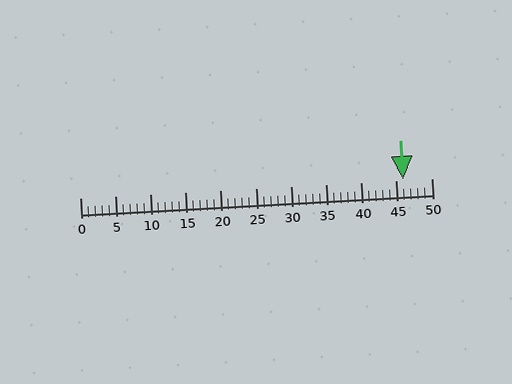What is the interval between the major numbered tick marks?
The major tick marks are spaced 5 units apart.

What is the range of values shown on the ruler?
The ruler shows values from 0 to 50.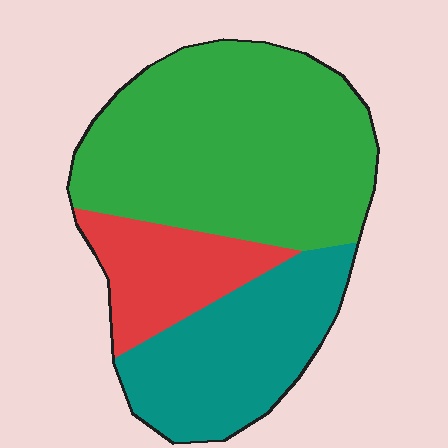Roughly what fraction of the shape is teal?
Teal takes up about one quarter (1/4) of the shape.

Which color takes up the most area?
Green, at roughly 55%.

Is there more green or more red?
Green.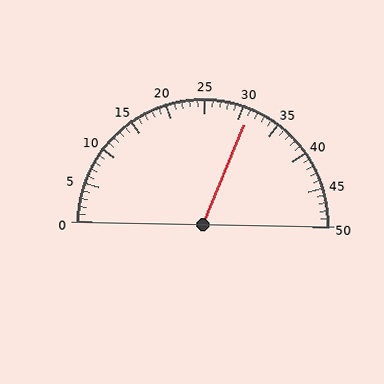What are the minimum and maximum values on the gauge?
The gauge ranges from 0 to 50.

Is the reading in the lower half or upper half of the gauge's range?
The reading is in the upper half of the range (0 to 50).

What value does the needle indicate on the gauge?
The needle indicates approximately 31.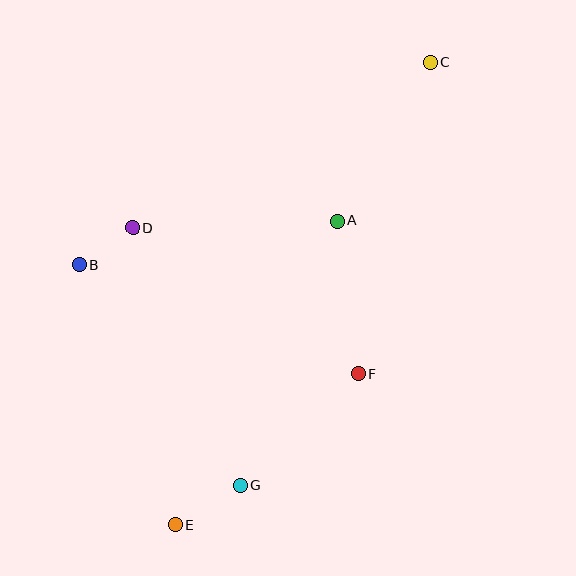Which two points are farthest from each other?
Points C and E are farthest from each other.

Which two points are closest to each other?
Points B and D are closest to each other.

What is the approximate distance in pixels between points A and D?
The distance between A and D is approximately 205 pixels.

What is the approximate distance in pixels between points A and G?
The distance between A and G is approximately 283 pixels.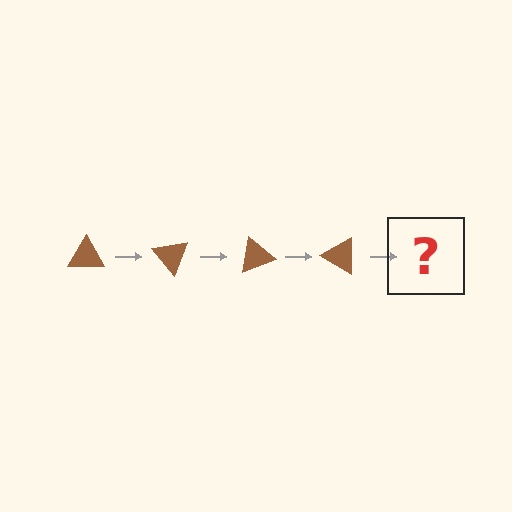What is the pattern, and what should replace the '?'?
The pattern is that the triangle rotates 50 degrees each step. The '?' should be a brown triangle rotated 200 degrees.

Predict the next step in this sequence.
The next step is a brown triangle rotated 200 degrees.